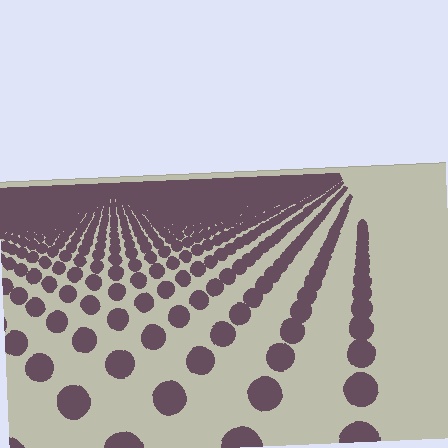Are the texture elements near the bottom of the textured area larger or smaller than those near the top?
Larger. Near the bottom, elements are closer to the viewer and appear at a bigger on-screen size.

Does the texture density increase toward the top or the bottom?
Density increases toward the top.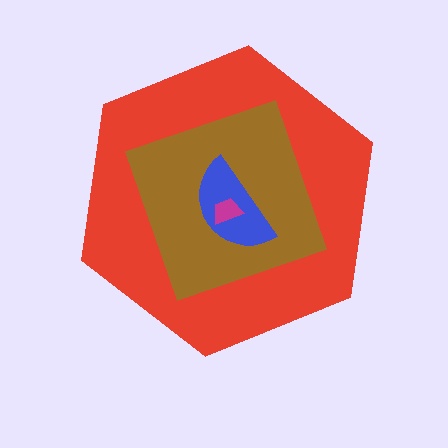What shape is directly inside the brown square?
The blue semicircle.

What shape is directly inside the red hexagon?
The brown square.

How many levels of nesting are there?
4.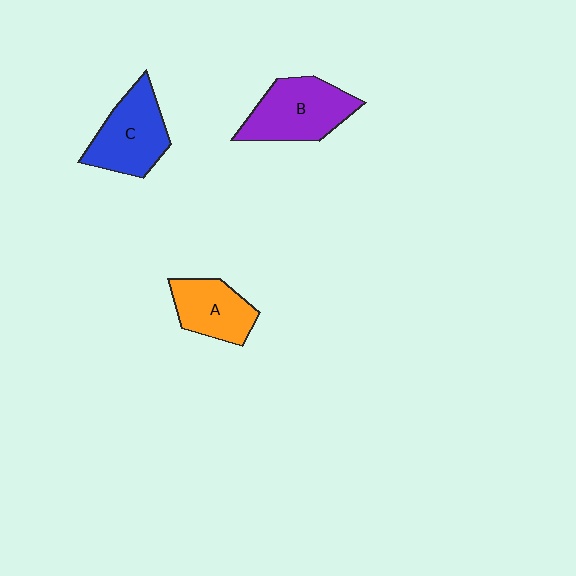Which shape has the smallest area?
Shape A (orange).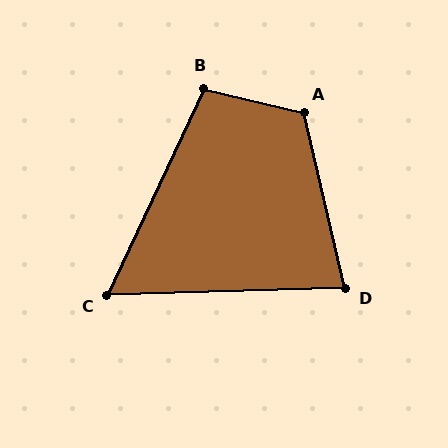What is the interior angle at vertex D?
Approximately 79 degrees (acute).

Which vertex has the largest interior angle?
A, at approximately 117 degrees.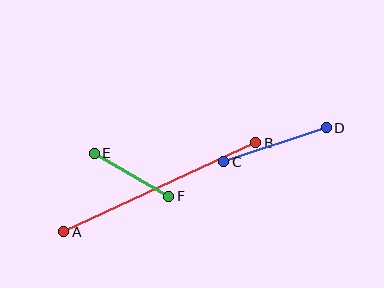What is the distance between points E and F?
The distance is approximately 86 pixels.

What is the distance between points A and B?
The distance is approximately 212 pixels.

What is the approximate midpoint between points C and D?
The midpoint is at approximately (275, 145) pixels.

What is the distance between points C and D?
The distance is approximately 108 pixels.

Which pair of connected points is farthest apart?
Points A and B are farthest apart.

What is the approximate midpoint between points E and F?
The midpoint is at approximately (131, 175) pixels.